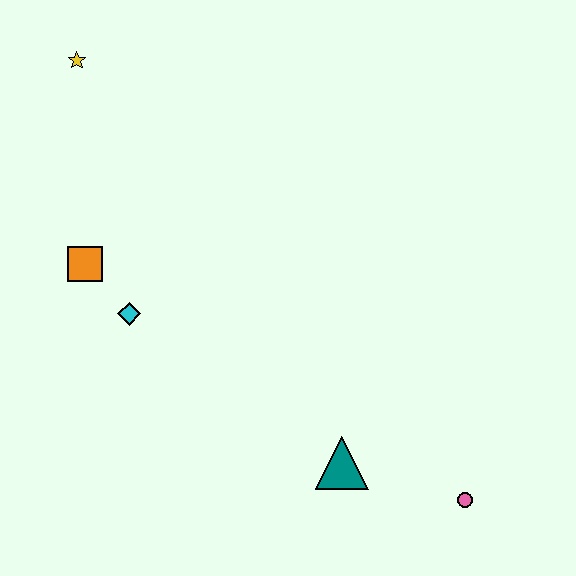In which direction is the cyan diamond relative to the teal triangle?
The cyan diamond is to the left of the teal triangle.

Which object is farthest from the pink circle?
The yellow star is farthest from the pink circle.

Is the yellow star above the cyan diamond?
Yes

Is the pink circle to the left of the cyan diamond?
No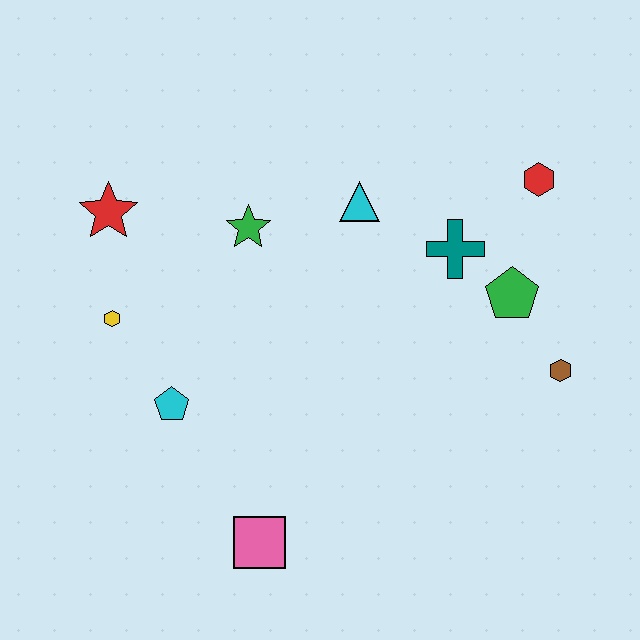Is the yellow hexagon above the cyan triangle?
No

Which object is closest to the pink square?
The cyan pentagon is closest to the pink square.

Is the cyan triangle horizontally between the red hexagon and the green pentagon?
No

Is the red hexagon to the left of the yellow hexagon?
No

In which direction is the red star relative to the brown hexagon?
The red star is to the left of the brown hexagon.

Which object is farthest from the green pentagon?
The red star is farthest from the green pentagon.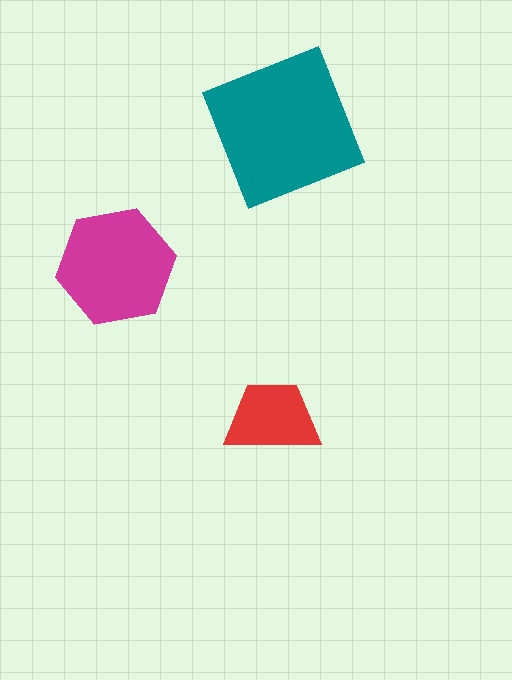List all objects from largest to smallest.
The teal square, the magenta hexagon, the red trapezoid.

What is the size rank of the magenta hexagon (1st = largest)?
2nd.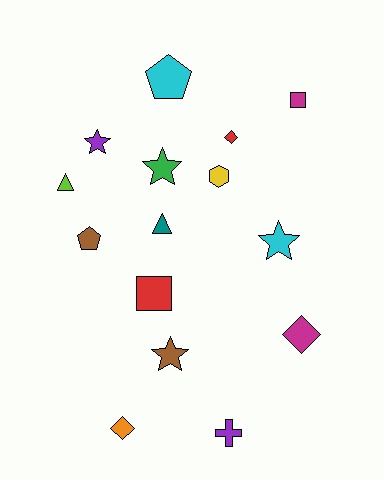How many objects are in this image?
There are 15 objects.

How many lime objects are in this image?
There is 1 lime object.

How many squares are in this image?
There are 2 squares.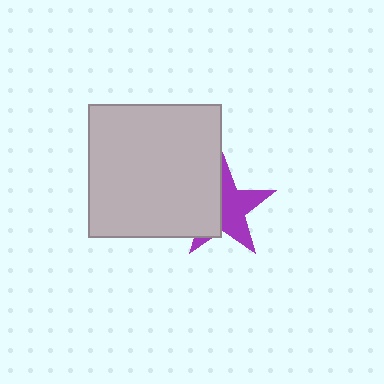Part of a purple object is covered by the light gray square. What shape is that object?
It is a star.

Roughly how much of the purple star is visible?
About half of it is visible (roughly 57%).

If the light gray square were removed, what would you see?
You would see the complete purple star.